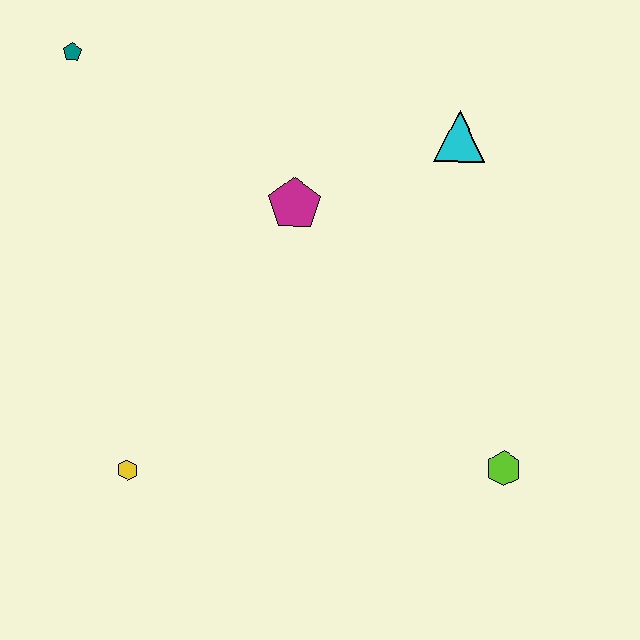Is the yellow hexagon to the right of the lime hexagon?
No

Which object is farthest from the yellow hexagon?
The cyan triangle is farthest from the yellow hexagon.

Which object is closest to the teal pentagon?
The magenta pentagon is closest to the teal pentagon.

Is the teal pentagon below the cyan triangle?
No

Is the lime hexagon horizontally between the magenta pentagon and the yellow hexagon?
No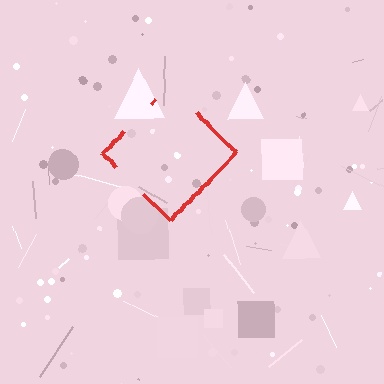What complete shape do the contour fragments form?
The contour fragments form a diamond.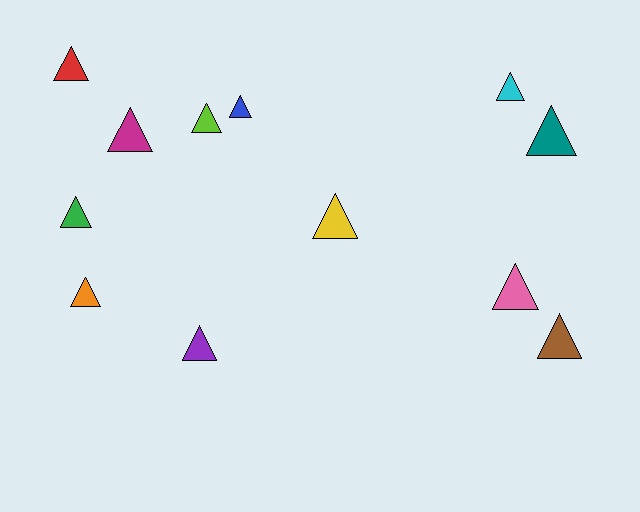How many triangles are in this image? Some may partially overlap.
There are 12 triangles.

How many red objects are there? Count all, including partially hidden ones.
There is 1 red object.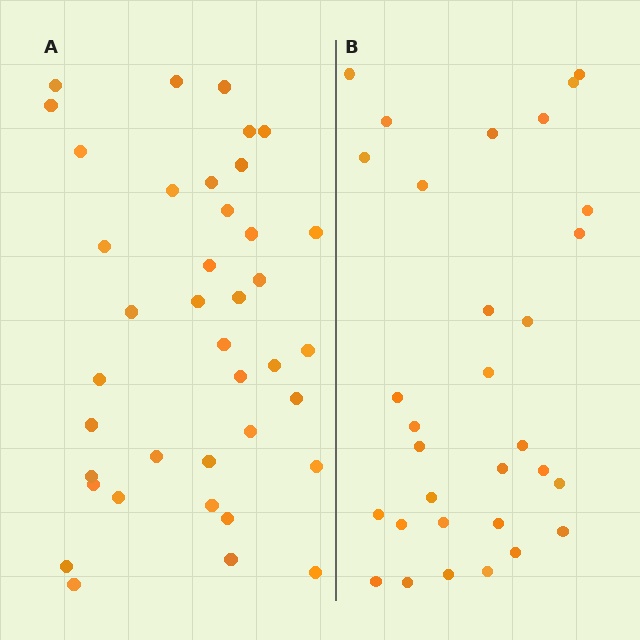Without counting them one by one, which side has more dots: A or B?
Region A (the left region) has more dots.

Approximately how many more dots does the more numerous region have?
Region A has roughly 8 or so more dots than region B.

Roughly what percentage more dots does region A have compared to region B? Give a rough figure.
About 25% more.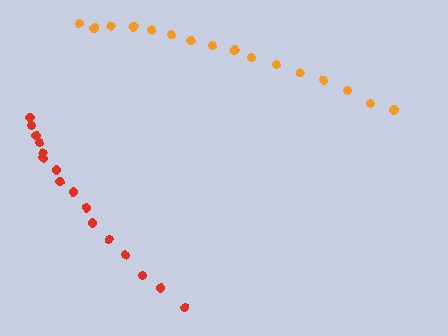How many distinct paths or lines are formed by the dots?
There are 2 distinct paths.